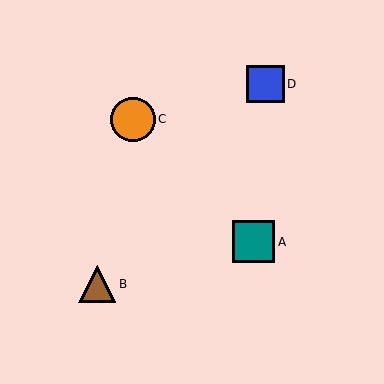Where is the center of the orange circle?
The center of the orange circle is at (133, 119).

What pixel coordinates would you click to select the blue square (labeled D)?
Click at (265, 84) to select the blue square D.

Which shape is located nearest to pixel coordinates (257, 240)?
The teal square (labeled A) at (254, 242) is nearest to that location.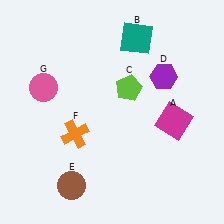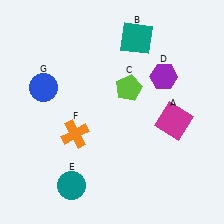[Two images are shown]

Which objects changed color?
E changed from brown to teal. G changed from pink to blue.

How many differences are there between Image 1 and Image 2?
There are 2 differences between the two images.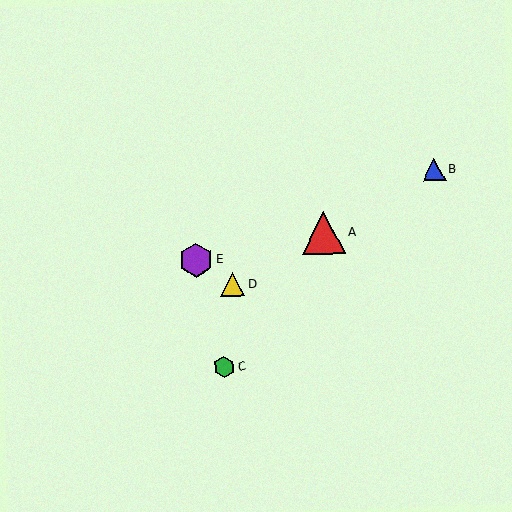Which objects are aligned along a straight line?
Objects A, B, D are aligned along a straight line.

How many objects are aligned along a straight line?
3 objects (A, B, D) are aligned along a straight line.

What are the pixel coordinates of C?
Object C is at (224, 367).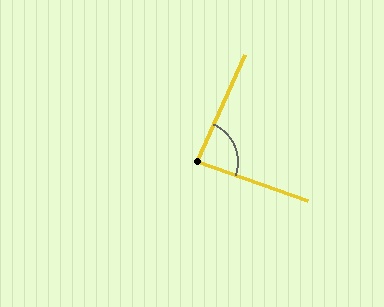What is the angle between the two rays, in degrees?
Approximately 85 degrees.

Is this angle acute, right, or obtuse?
It is acute.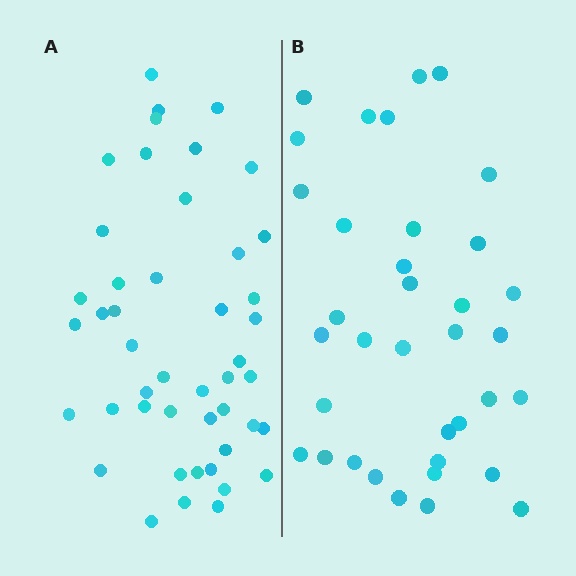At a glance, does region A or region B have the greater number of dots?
Region A (the left region) has more dots.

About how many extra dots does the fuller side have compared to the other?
Region A has roughly 10 or so more dots than region B.